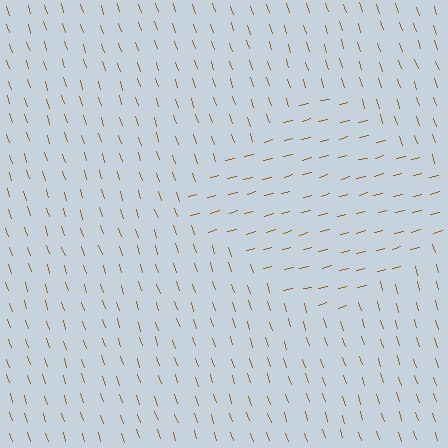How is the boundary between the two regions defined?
The boundary is defined purely by a change in line orientation (approximately 86 degrees difference). All lines are the same color and thickness.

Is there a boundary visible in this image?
Yes, there is a texture boundary formed by a change in line orientation.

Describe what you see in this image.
The image is filled with small brown line segments. A diamond region in the image has lines oriented differently from the surrounding lines, creating a visible texture boundary.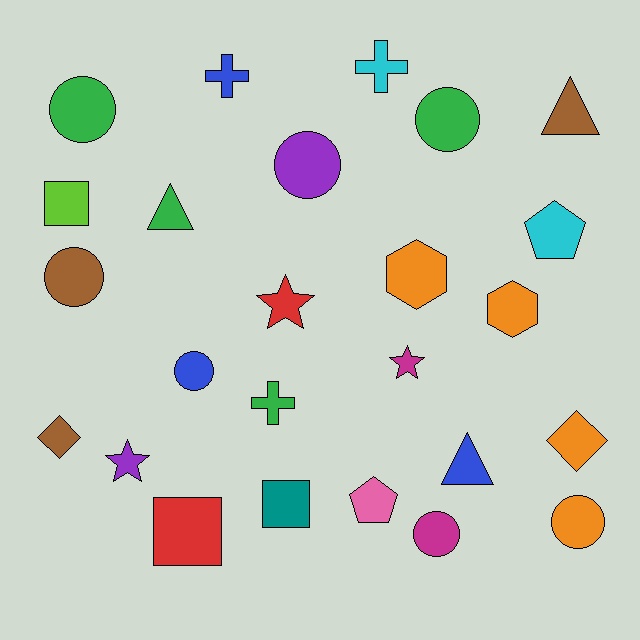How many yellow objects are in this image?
There are no yellow objects.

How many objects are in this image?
There are 25 objects.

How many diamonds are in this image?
There are 2 diamonds.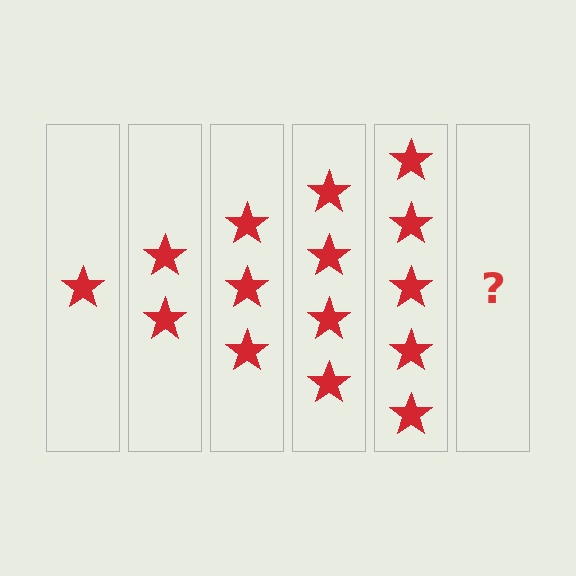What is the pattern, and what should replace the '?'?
The pattern is that each step adds one more star. The '?' should be 6 stars.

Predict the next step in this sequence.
The next step is 6 stars.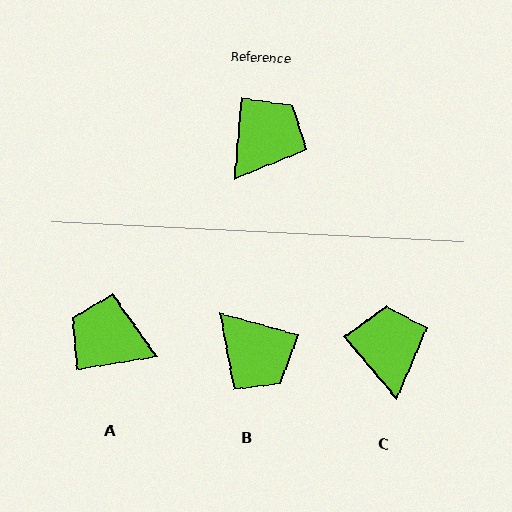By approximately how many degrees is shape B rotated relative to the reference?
Approximately 101 degrees clockwise.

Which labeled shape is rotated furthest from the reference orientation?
A, about 104 degrees away.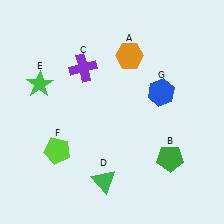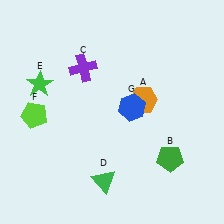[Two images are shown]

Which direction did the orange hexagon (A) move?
The orange hexagon (A) moved down.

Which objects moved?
The objects that moved are: the orange hexagon (A), the lime pentagon (F), the blue hexagon (G).